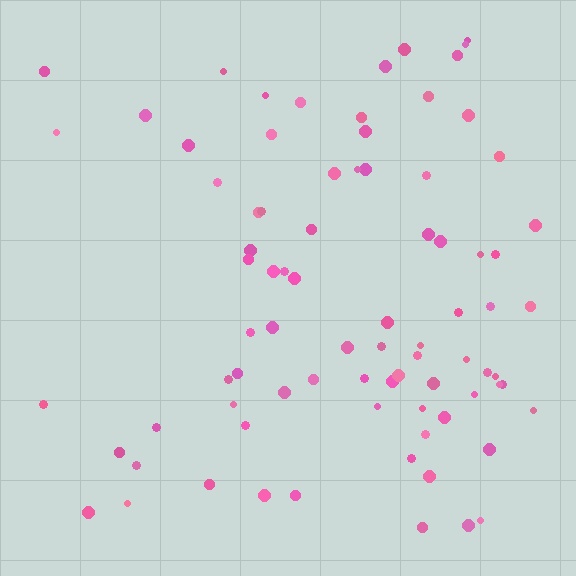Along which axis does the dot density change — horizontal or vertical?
Horizontal.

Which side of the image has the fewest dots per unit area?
The left.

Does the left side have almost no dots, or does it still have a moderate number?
Still a moderate number, just noticeably fewer than the right.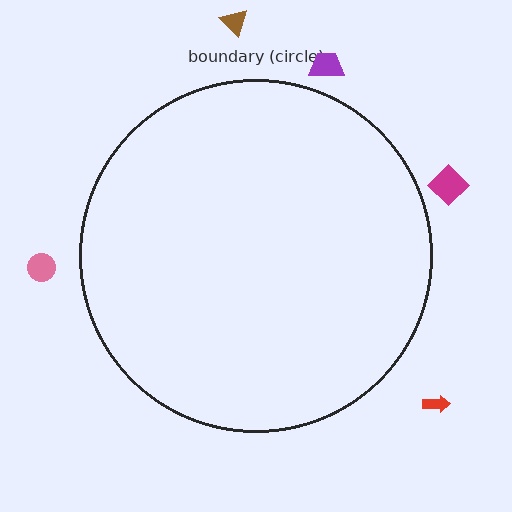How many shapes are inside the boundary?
0 inside, 5 outside.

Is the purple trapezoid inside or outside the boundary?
Outside.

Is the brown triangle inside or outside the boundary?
Outside.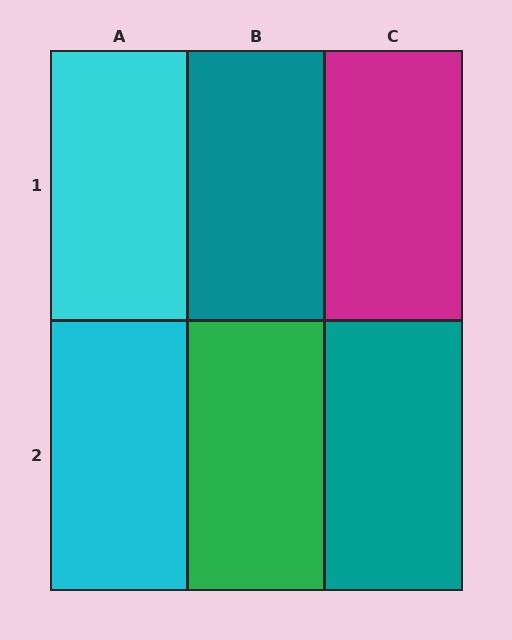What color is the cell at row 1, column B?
Teal.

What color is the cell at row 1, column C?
Magenta.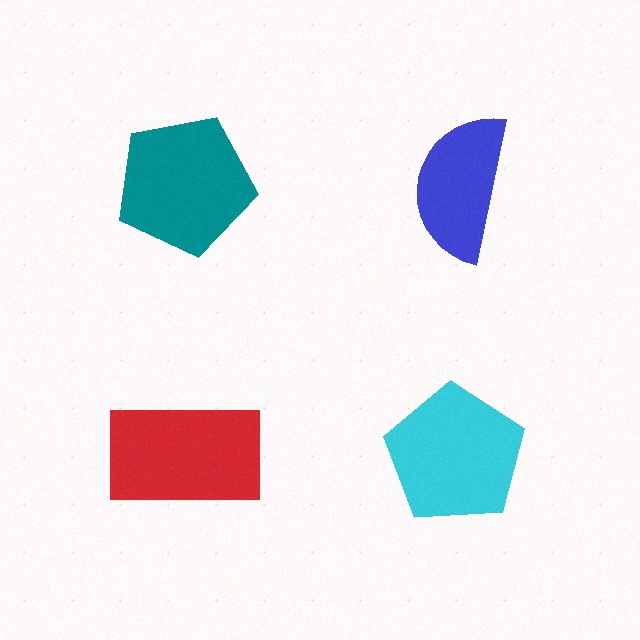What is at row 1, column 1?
A teal pentagon.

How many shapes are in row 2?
2 shapes.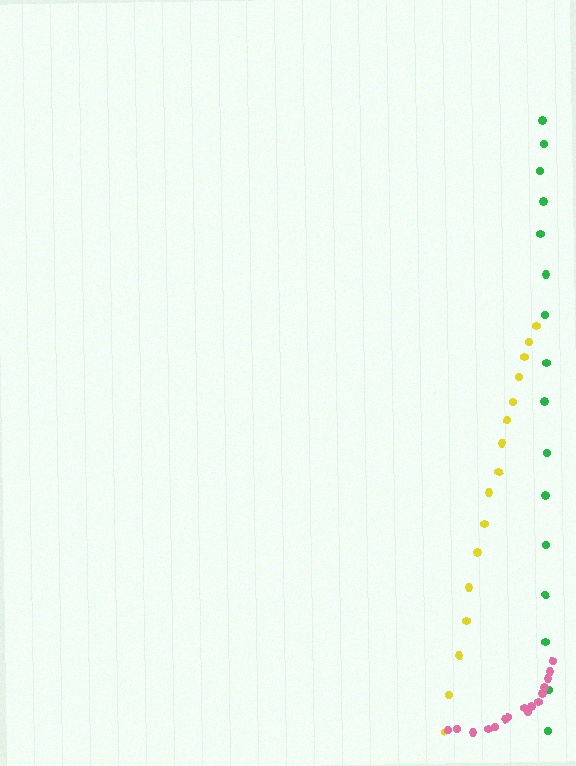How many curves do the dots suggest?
There are 3 distinct paths.